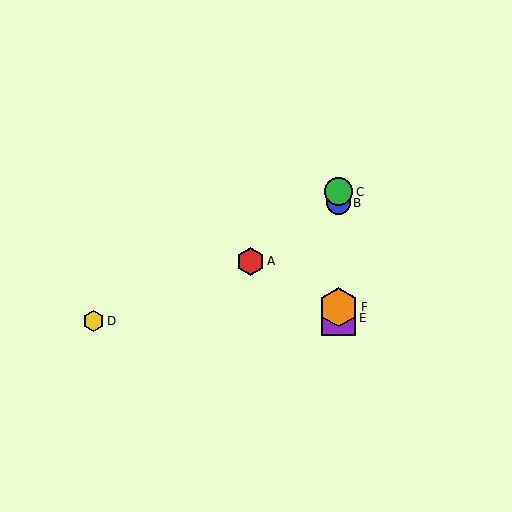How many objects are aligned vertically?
4 objects (B, C, E, F) are aligned vertically.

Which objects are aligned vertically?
Objects B, C, E, F are aligned vertically.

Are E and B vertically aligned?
Yes, both are at x≈339.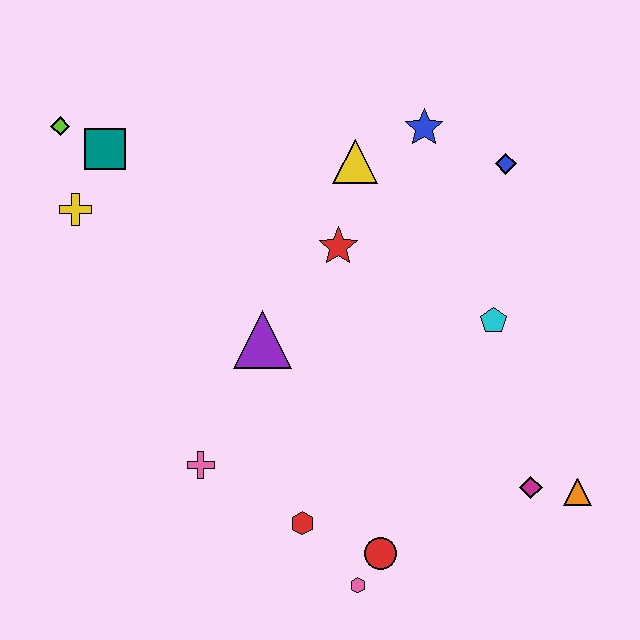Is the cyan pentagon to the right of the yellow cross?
Yes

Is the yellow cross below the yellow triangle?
Yes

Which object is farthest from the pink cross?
The blue diamond is farthest from the pink cross.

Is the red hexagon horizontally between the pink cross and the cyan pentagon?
Yes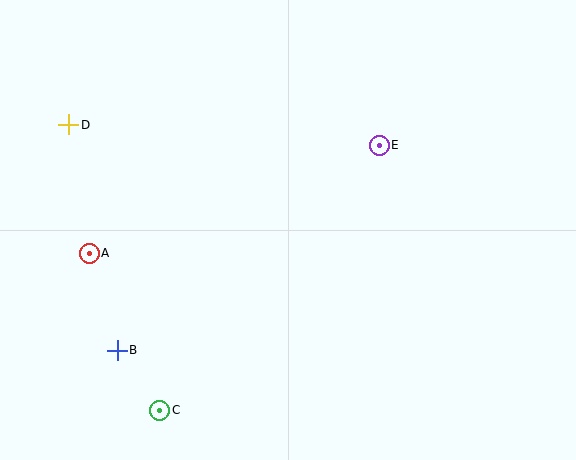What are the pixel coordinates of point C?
Point C is at (160, 410).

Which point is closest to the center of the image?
Point E at (379, 145) is closest to the center.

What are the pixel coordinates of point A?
Point A is at (89, 254).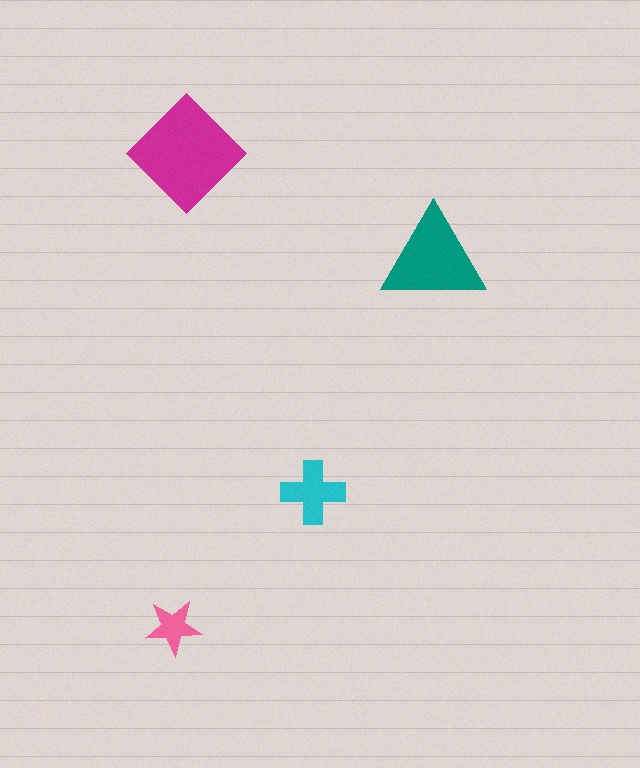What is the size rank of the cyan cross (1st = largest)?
3rd.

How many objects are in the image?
There are 4 objects in the image.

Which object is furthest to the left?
The pink star is leftmost.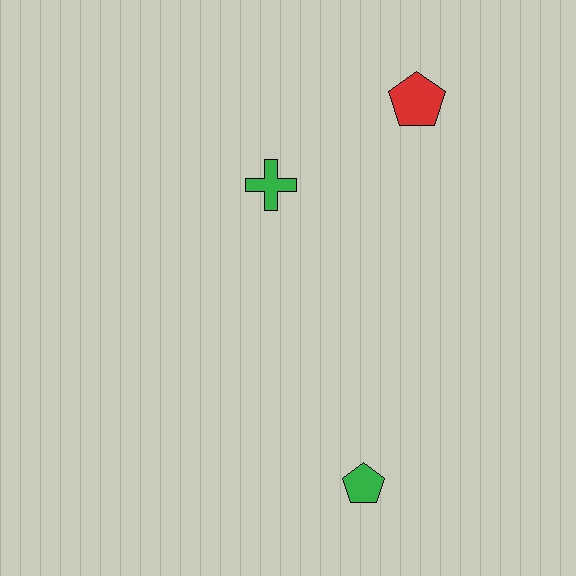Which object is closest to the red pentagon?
The green cross is closest to the red pentagon.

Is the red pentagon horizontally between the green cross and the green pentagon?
No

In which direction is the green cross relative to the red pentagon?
The green cross is to the left of the red pentagon.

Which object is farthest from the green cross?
The green pentagon is farthest from the green cross.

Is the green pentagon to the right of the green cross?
Yes